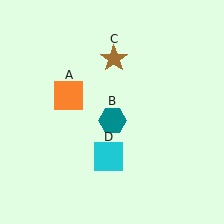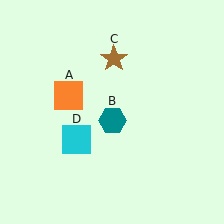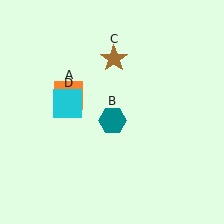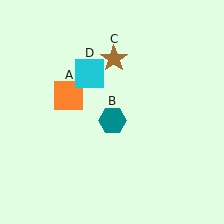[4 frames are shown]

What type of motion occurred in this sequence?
The cyan square (object D) rotated clockwise around the center of the scene.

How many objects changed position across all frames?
1 object changed position: cyan square (object D).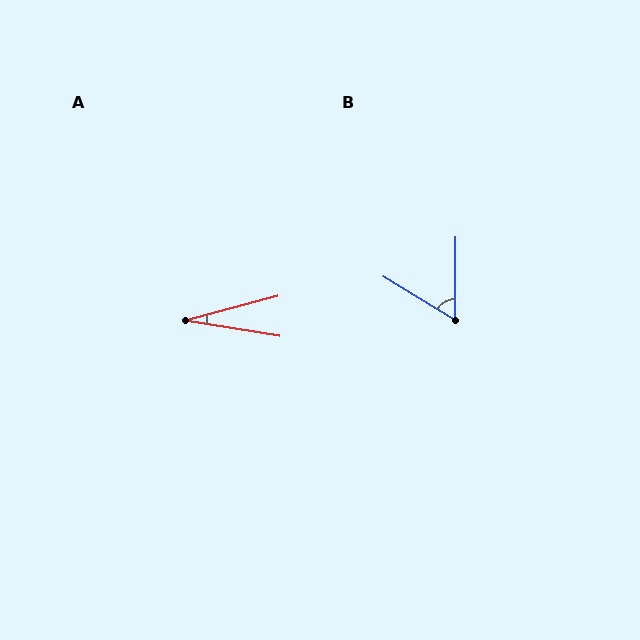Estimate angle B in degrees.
Approximately 59 degrees.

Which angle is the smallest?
A, at approximately 24 degrees.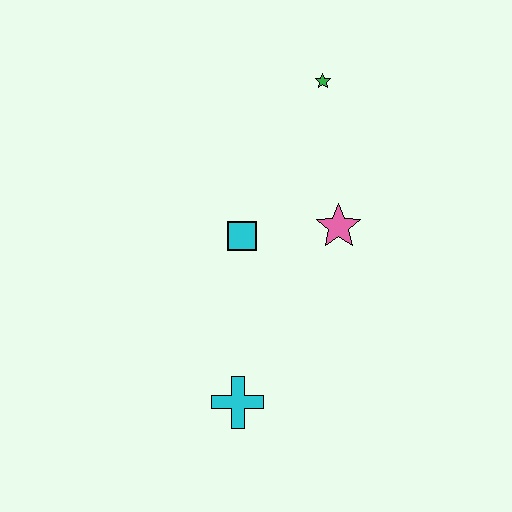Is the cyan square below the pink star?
Yes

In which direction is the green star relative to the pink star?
The green star is above the pink star.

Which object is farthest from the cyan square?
The green star is farthest from the cyan square.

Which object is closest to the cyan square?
The pink star is closest to the cyan square.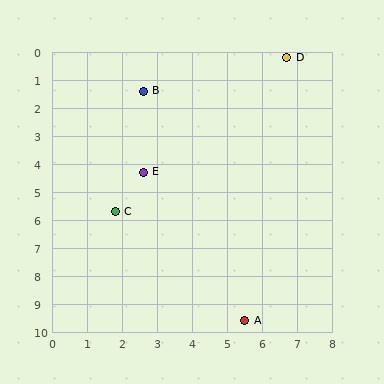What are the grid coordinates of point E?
Point E is at approximately (2.6, 4.3).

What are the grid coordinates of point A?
Point A is at approximately (5.5, 9.6).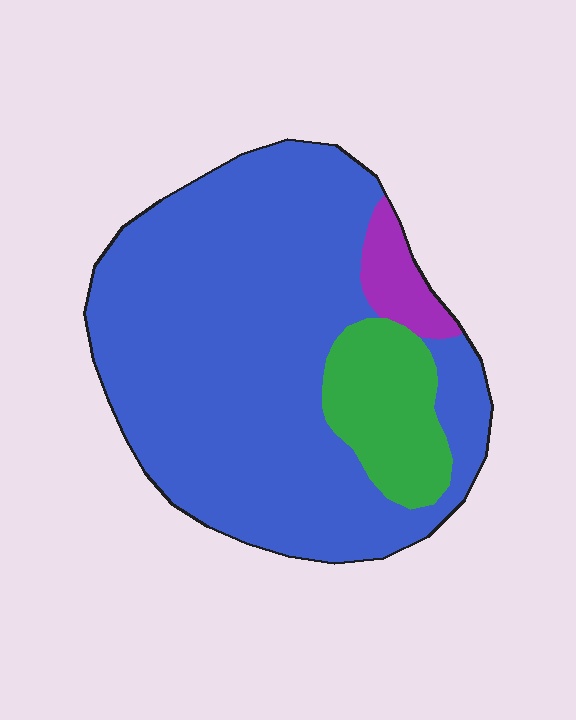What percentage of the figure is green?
Green covers about 15% of the figure.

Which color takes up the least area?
Purple, at roughly 5%.